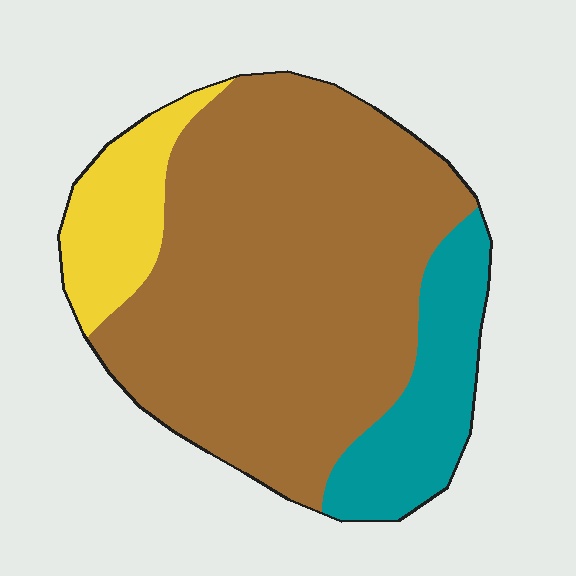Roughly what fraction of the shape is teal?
Teal takes up about one sixth (1/6) of the shape.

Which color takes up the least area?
Yellow, at roughly 10%.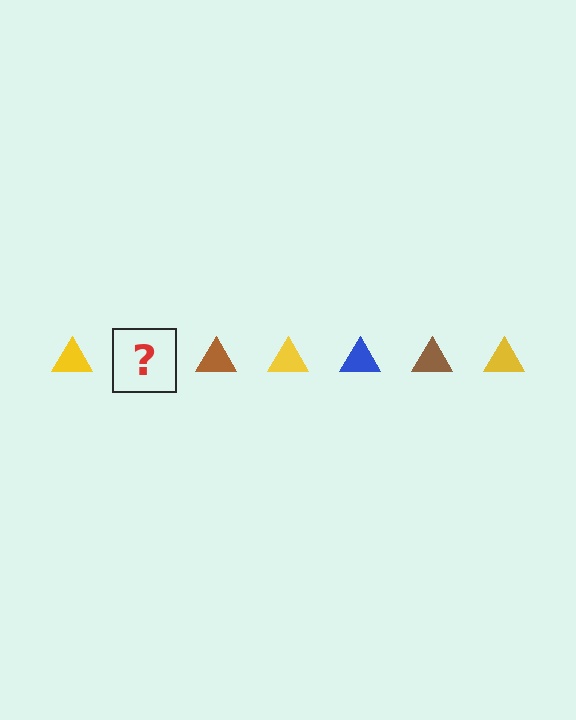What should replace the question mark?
The question mark should be replaced with a blue triangle.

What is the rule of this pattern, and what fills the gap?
The rule is that the pattern cycles through yellow, blue, brown triangles. The gap should be filled with a blue triangle.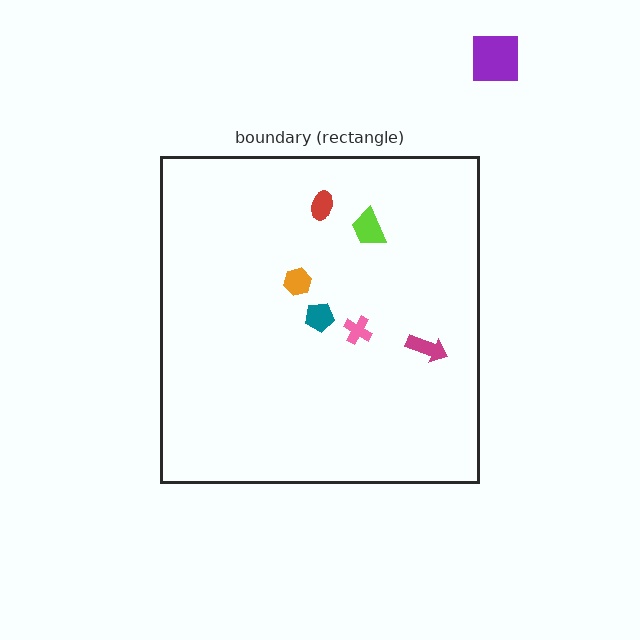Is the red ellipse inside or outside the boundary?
Inside.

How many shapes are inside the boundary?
6 inside, 1 outside.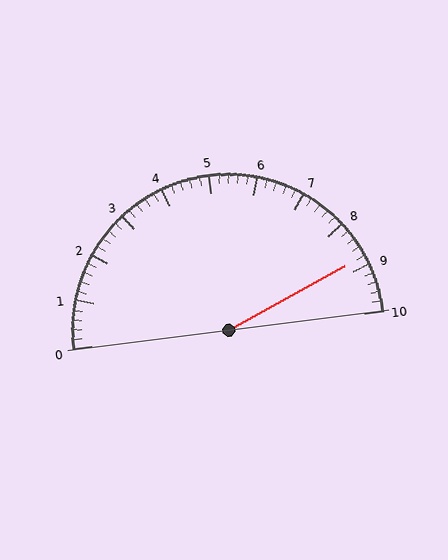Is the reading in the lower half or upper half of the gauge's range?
The reading is in the upper half of the range (0 to 10).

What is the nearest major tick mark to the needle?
The nearest major tick mark is 9.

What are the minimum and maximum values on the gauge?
The gauge ranges from 0 to 10.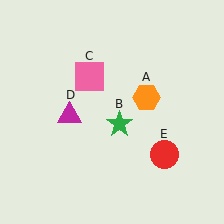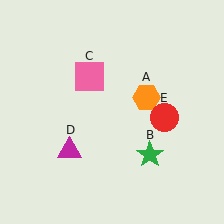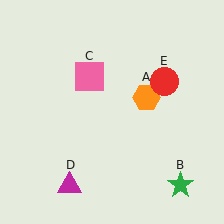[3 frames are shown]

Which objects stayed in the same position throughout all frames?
Orange hexagon (object A) and pink square (object C) remained stationary.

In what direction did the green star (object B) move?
The green star (object B) moved down and to the right.